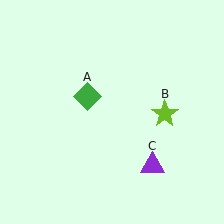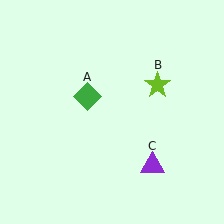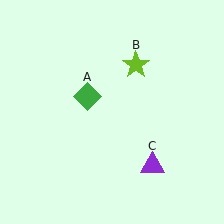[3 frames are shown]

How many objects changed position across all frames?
1 object changed position: lime star (object B).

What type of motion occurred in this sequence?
The lime star (object B) rotated counterclockwise around the center of the scene.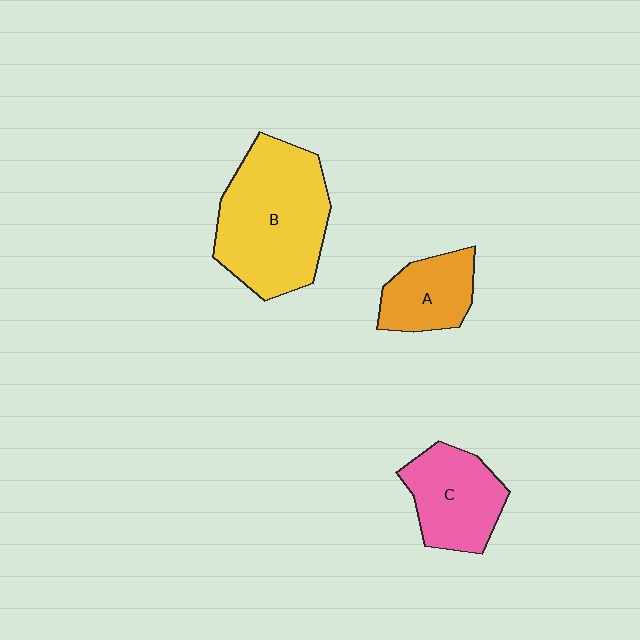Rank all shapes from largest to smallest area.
From largest to smallest: B (yellow), C (pink), A (orange).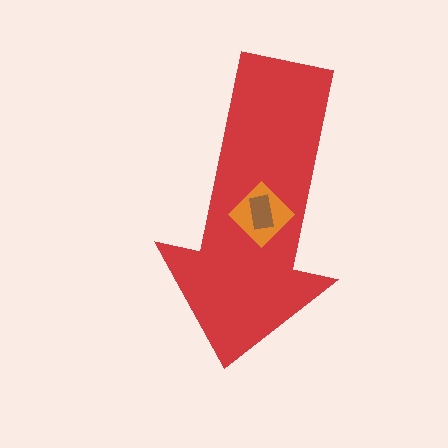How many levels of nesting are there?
3.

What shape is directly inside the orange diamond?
The brown rectangle.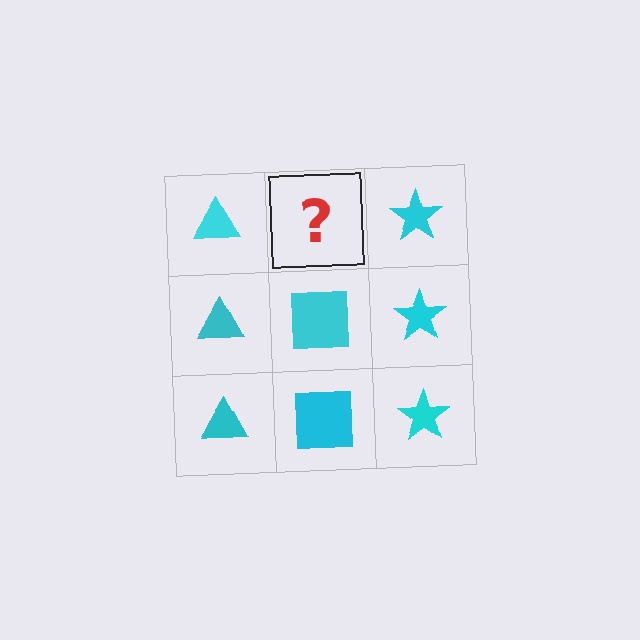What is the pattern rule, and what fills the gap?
The rule is that each column has a consistent shape. The gap should be filled with a cyan square.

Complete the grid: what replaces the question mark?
The question mark should be replaced with a cyan square.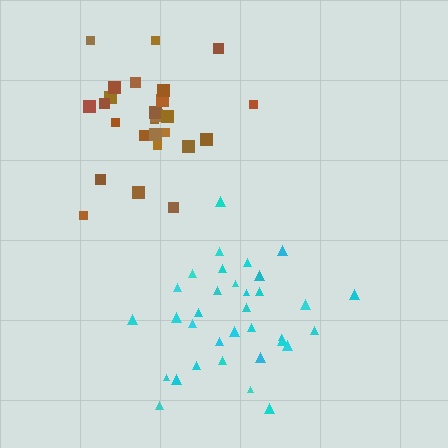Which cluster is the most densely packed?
Brown.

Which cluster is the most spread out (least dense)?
Cyan.